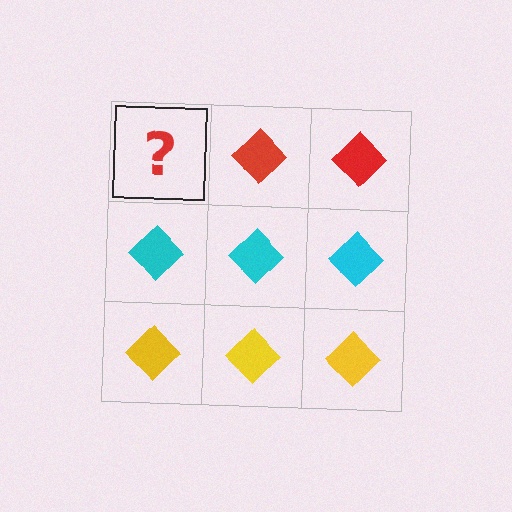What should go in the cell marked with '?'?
The missing cell should contain a red diamond.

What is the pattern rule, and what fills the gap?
The rule is that each row has a consistent color. The gap should be filled with a red diamond.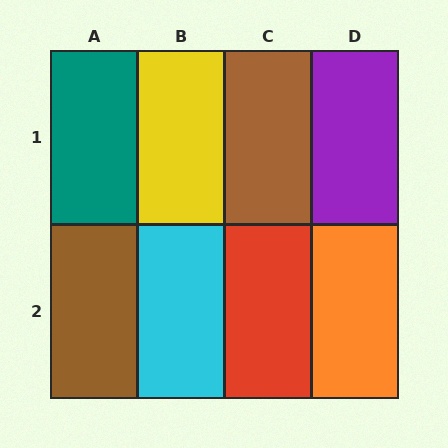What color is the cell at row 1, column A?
Teal.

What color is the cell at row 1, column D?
Purple.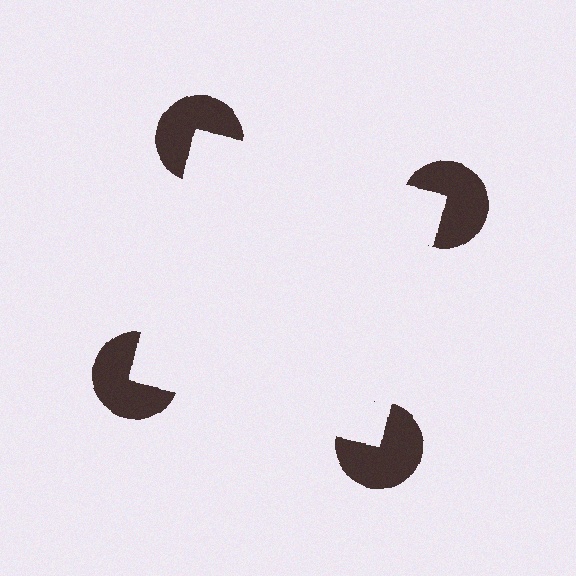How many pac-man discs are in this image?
There are 4 — one at each vertex of the illusory square.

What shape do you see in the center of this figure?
An illusory square — its edges are inferred from the aligned wedge cuts in the pac-man discs, not physically drawn.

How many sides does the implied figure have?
4 sides.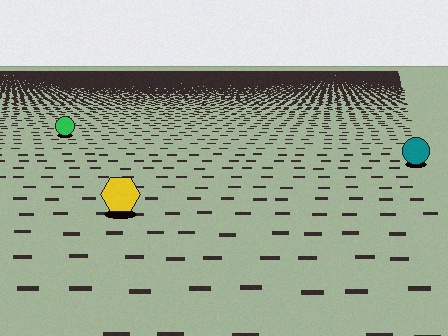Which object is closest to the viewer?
The yellow hexagon is closest. The texture marks near it are larger and more spread out.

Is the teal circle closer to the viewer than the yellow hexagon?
No. The yellow hexagon is closer — you can tell from the texture gradient: the ground texture is coarser near it.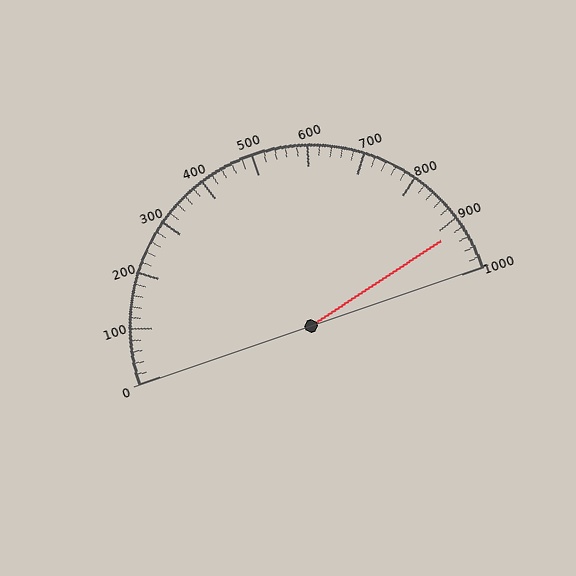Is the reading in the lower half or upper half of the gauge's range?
The reading is in the upper half of the range (0 to 1000).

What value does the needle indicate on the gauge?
The needle indicates approximately 920.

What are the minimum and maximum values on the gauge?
The gauge ranges from 0 to 1000.